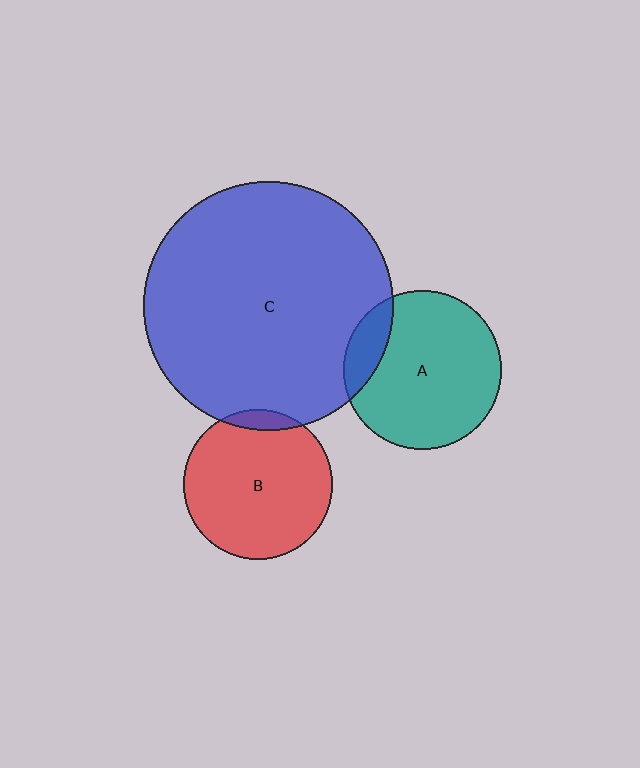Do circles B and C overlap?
Yes.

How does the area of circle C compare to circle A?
Approximately 2.5 times.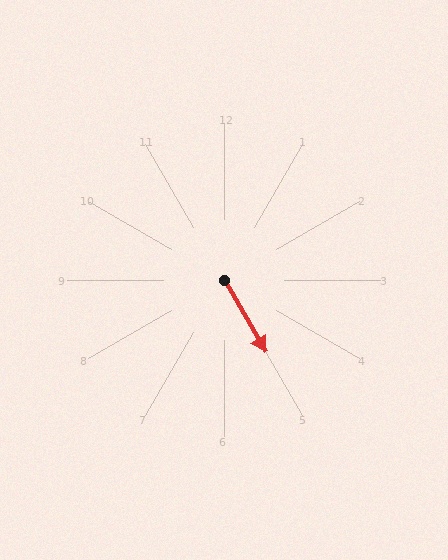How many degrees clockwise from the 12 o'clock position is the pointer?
Approximately 150 degrees.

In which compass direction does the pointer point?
Southeast.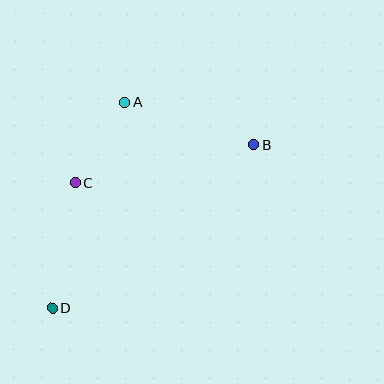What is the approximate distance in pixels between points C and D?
The distance between C and D is approximately 128 pixels.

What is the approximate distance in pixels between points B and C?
The distance between B and C is approximately 183 pixels.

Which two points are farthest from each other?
Points B and D are farthest from each other.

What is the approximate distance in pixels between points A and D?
The distance between A and D is approximately 219 pixels.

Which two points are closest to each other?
Points A and C are closest to each other.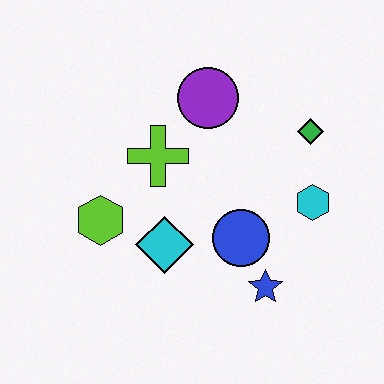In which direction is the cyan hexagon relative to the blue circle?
The cyan hexagon is to the right of the blue circle.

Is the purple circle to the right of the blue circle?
No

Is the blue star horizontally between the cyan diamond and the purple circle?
No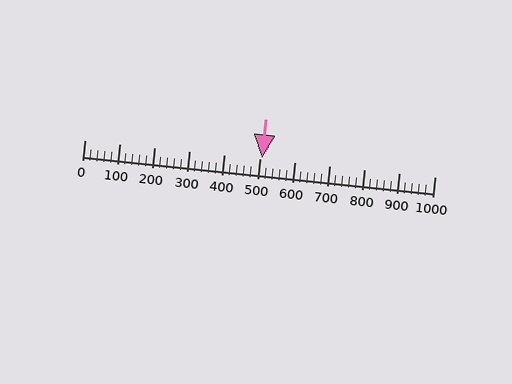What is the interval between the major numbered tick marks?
The major tick marks are spaced 100 units apart.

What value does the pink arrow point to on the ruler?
The pink arrow points to approximately 508.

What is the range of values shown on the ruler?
The ruler shows values from 0 to 1000.